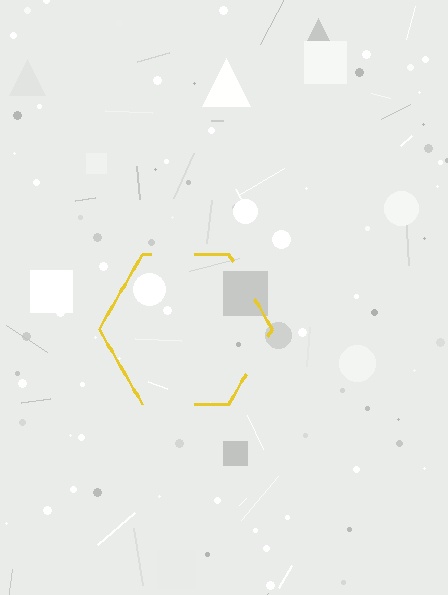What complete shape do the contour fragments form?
The contour fragments form a hexagon.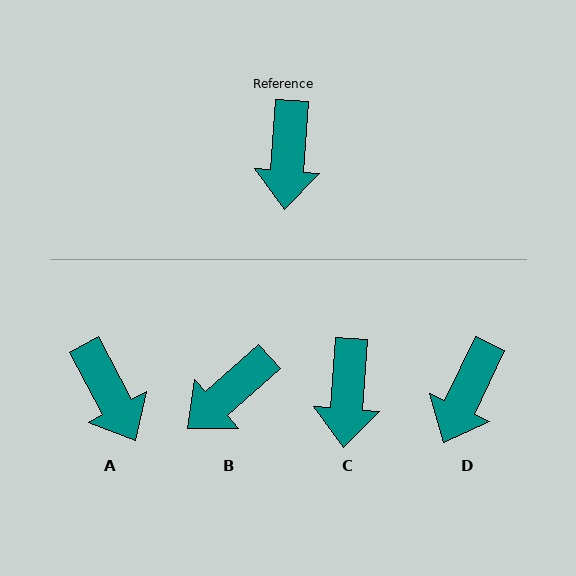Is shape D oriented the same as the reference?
No, it is off by about 21 degrees.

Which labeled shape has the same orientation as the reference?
C.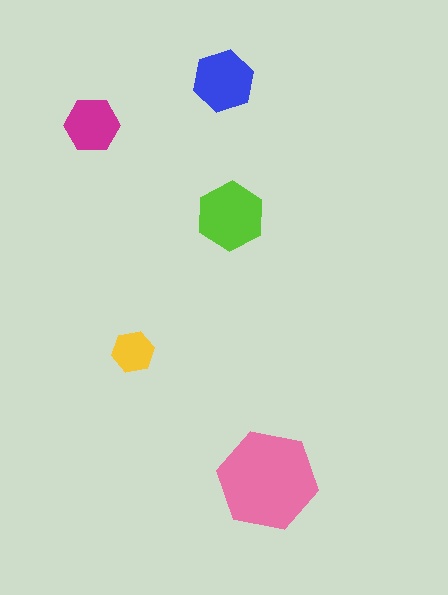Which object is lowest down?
The pink hexagon is bottommost.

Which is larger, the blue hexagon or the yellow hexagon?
The blue one.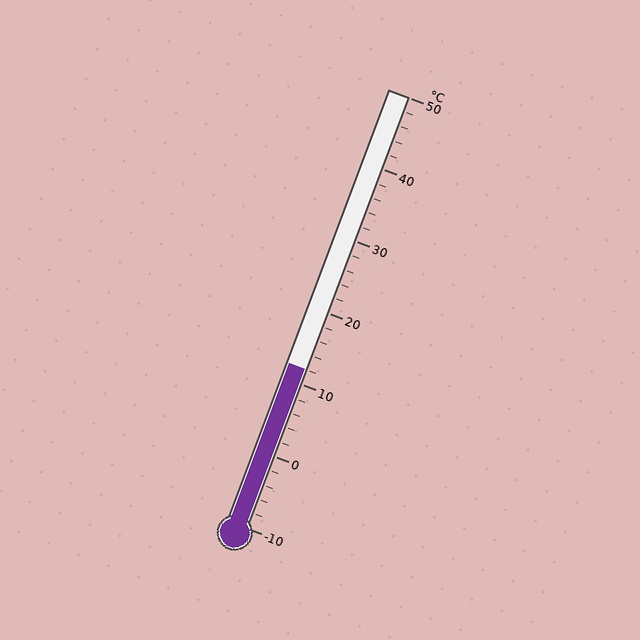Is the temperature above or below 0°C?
The temperature is above 0°C.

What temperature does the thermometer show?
The thermometer shows approximately 12°C.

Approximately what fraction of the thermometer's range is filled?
The thermometer is filled to approximately 35% of its range.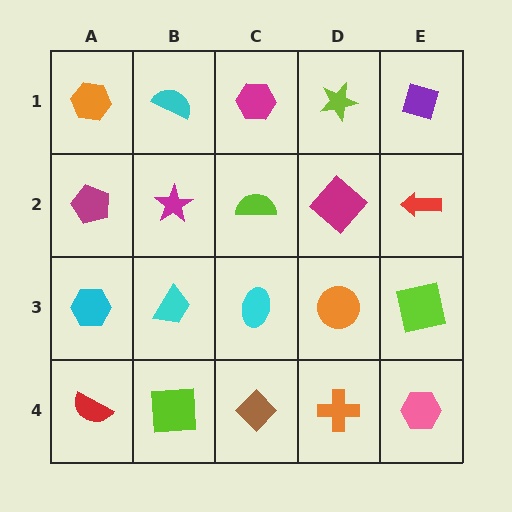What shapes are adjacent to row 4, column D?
An orange circle (row 3, column D), a brown diamond (row 4, column C), a pink hexagon (row 4, column E).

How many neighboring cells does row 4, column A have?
2.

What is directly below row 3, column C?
A brown diamond.